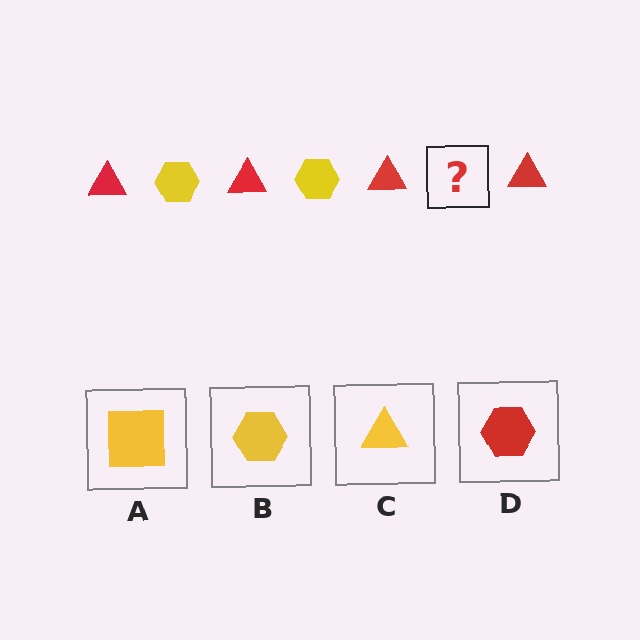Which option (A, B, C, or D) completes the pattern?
B.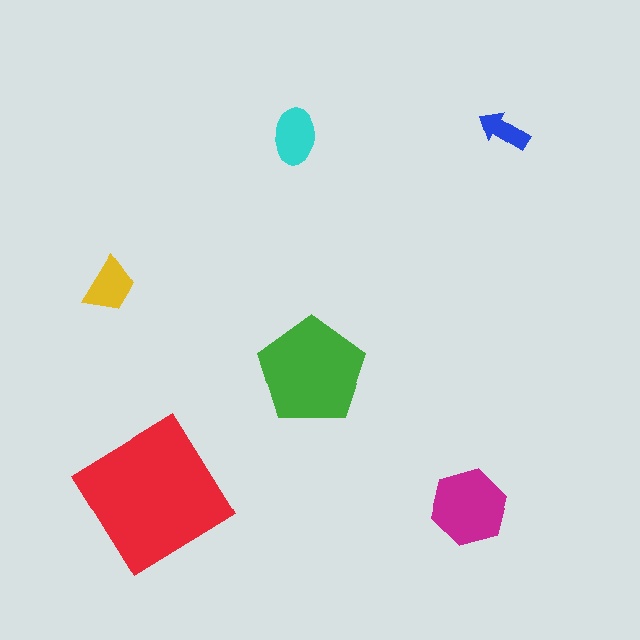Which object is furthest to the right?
The blue arrow is rightmost.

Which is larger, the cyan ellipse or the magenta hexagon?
The magenta hexagon.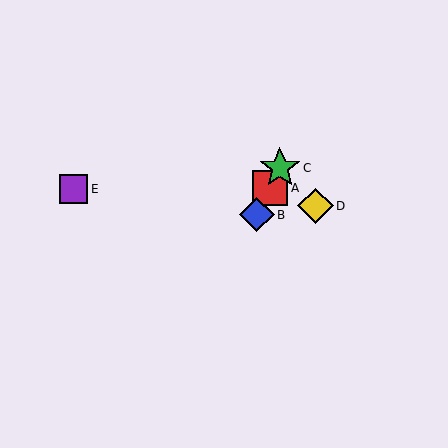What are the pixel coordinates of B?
Object B is at (257, 215).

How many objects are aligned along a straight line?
3 objects (A, B, C) are aligned along a straight line.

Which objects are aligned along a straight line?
Objects A, B, C are aligned along a straight line.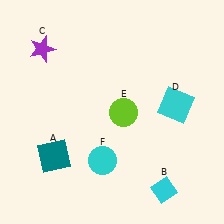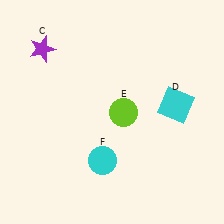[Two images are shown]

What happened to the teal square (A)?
The teal square (A) was removed in Image 2. It was in the bottom-left area of Image 1.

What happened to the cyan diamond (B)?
The cyan diamond (B) was removed in Image 2. It was in the bottom-right area of Image 1.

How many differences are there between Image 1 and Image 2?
There are 2 differences between the two images.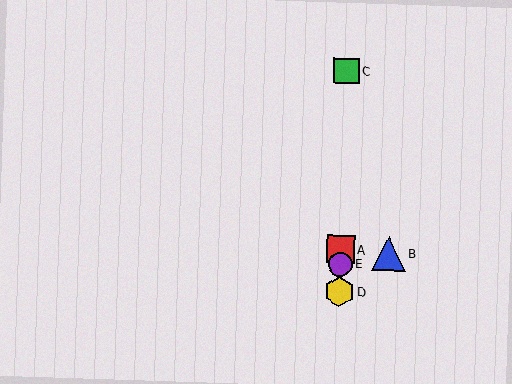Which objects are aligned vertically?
Objects A, C, D, E are aligned vertically.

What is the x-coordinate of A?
Object A is at x≈340.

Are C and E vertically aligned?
Yes, both are at x≈346.